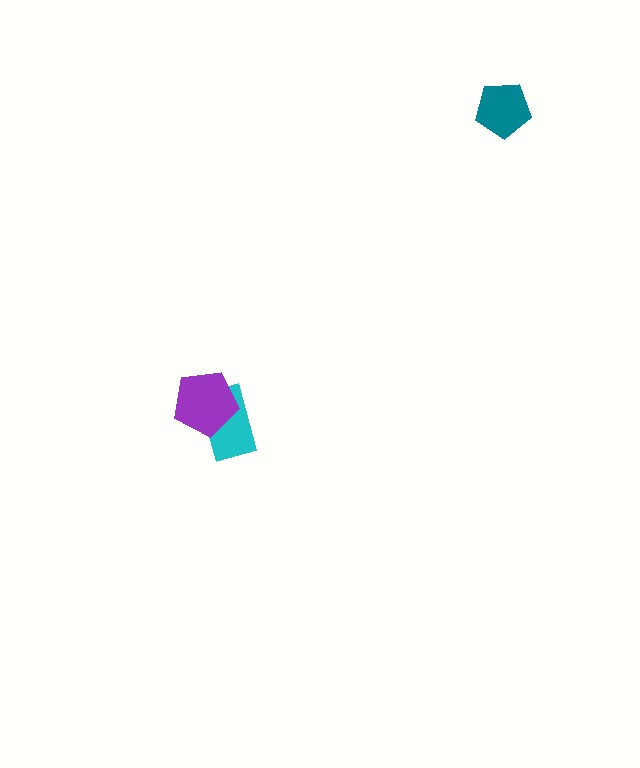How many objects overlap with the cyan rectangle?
1 object overlaps with the cyan rectangle.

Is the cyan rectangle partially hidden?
Yes, it is partially covered by another shape.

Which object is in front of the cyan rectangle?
The purple pentagon is in front of the cyan rectangle.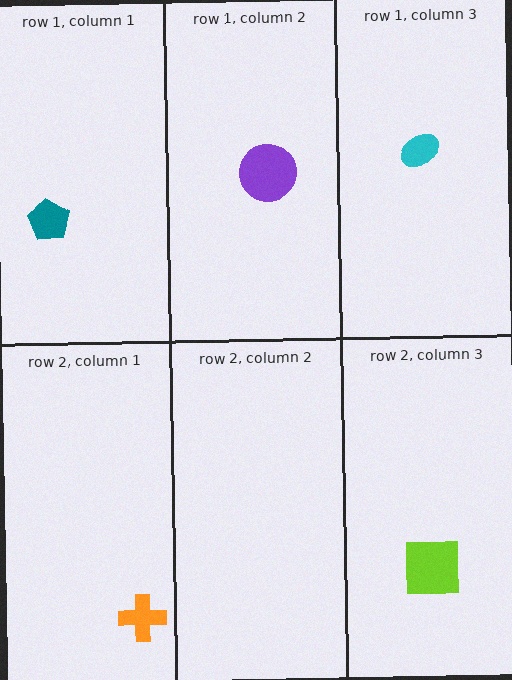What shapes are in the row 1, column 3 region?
The cyan ellipse.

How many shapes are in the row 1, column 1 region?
1.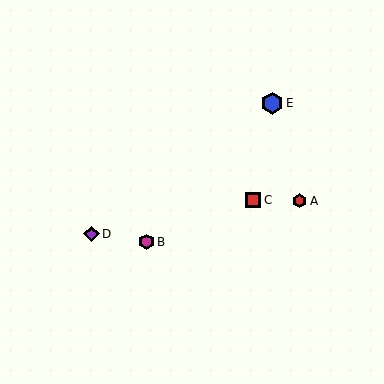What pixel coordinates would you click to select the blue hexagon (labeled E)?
Click at (272, 103) to select the blue hexagon E.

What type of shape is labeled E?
Shape E is a blue hexagon.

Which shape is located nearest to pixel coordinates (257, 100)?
The blue hexagon (labeled E) at (272, 103) is nearest to that location.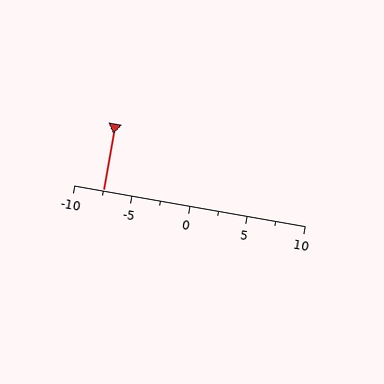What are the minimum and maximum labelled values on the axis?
The axis runs from -10 to 10.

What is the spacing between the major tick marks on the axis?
The major ticks are spaced 5 apart.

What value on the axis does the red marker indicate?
The marker indicates approximately -7.5.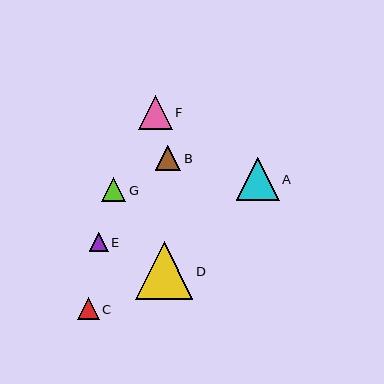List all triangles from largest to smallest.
From largest to smallest: D, A, F, B, G, C, E.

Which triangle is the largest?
Triangle D is the largest with a size of approximately 57 pixels.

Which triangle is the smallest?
Triangle E is the smallest with a size of approximately 19 pixels.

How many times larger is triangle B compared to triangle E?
Triangle B is approximately 1.3 times the size of triangle E.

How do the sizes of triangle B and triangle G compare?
Triangle B and triangle G are approximately the same size.